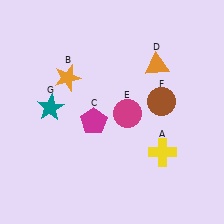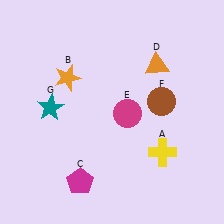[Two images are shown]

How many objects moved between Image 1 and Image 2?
1 object moved between the two images.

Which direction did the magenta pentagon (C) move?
The magenta pentagon (C) moved down.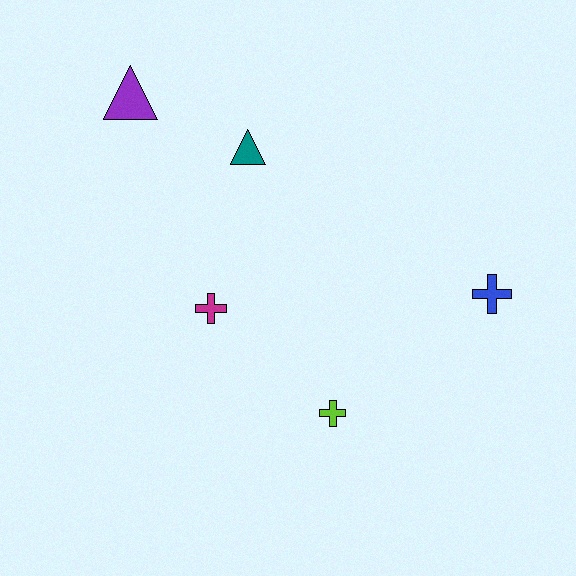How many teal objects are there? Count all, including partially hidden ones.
There is 1 teal object.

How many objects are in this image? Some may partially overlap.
There are 5 objects.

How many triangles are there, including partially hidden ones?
There are 2 triangles.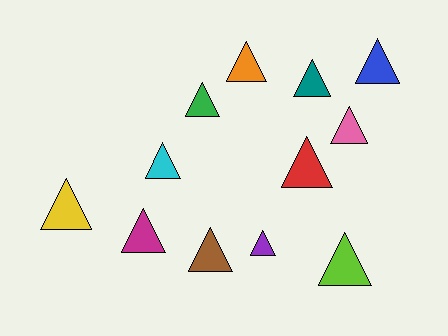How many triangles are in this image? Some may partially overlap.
There are 12 triangles.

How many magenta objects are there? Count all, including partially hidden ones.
There is 1 magenta object.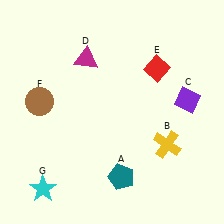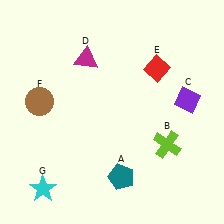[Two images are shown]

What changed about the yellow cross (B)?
In Image 1, B is yellow. In Image 2, it changed to lime.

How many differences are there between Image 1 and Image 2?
There is 1 difference between the two images.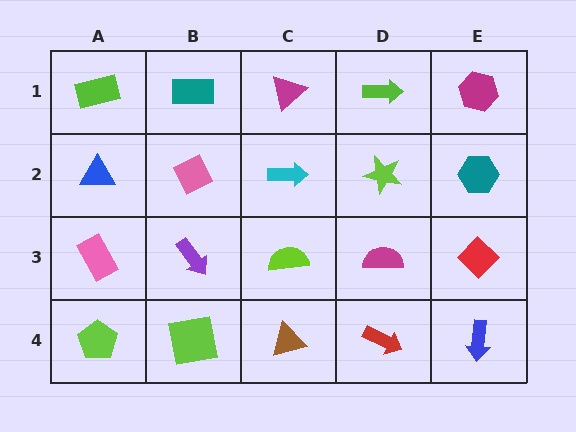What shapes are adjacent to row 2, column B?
A teal rectangle (row 1, column B), a purple arrow (row 3, column B), a blue triangle (row 2, column A), a cyan arrow (row 2, column C).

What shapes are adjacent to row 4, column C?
A lime semicircle (row 3, column C), a lime square (row 4, column B), a red arrow (row 4, column D).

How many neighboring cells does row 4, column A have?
2.